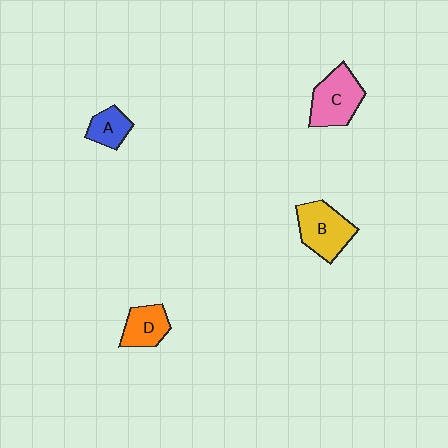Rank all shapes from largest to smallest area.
From largest to smallest: C (pink), B (yellow), D (orange), A (blue).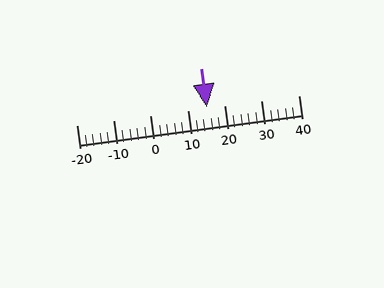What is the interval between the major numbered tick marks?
The major tick marks are spaced 10 units apart.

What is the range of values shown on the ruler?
The ruler shows values from -20 to 40.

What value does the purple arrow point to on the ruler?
The purple arrow points to approximately 15.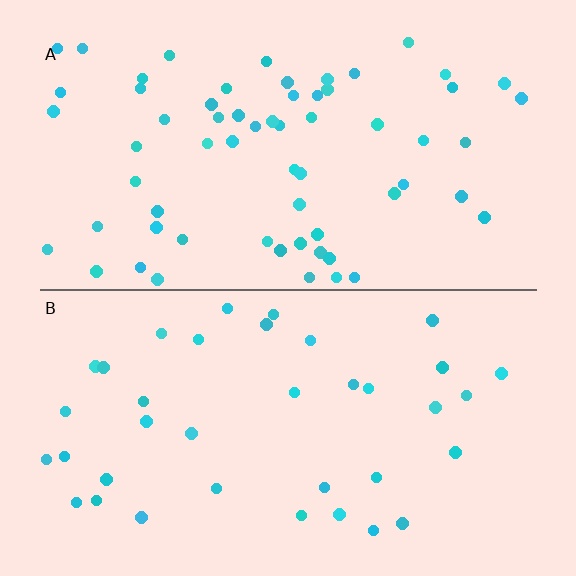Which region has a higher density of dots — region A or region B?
A (the top).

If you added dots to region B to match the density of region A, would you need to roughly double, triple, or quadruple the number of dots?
Approximately double.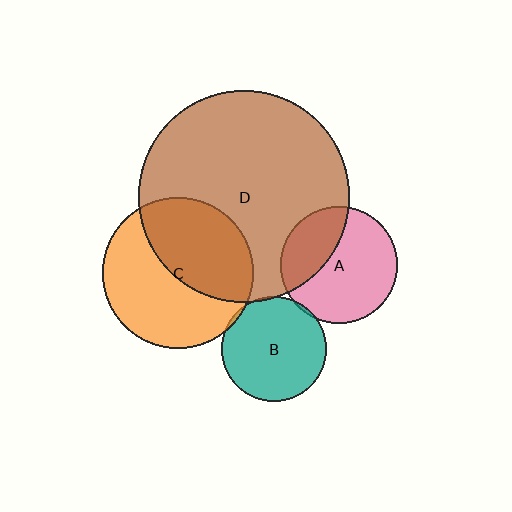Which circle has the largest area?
Circle D (brown).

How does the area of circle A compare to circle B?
Approximately 1.2 times.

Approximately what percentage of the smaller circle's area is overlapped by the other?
Approximately 5%.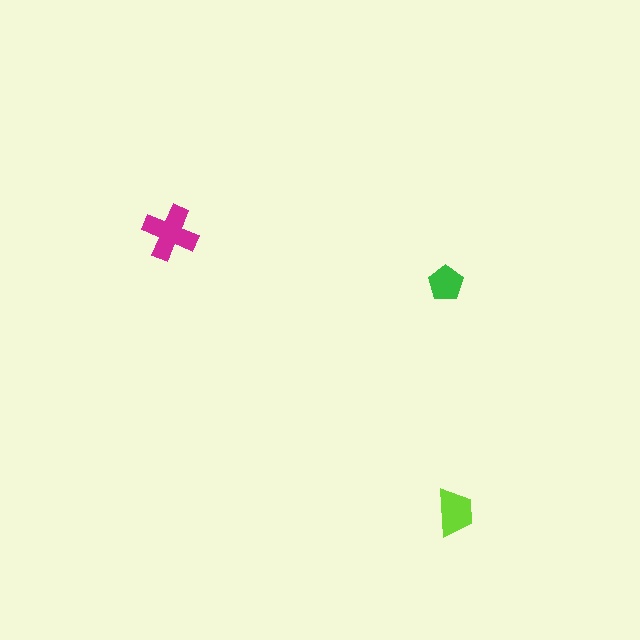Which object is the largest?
The magenta cross.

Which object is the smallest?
The green pentagon.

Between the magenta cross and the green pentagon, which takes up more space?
The magenta cross.